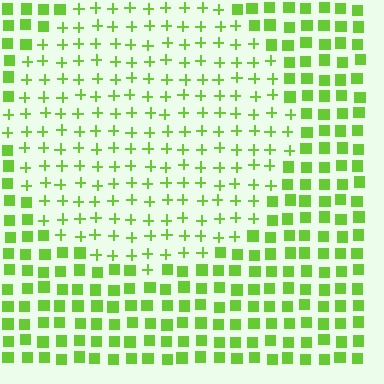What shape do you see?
I see a circle.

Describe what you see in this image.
The image is filled with small lime elements arranged in a uniform grid. A circle-shaped region contains plus signs, while the surrounding area contains squares. The boundary is defined purely by the change in element shape.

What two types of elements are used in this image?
The image uses plus signs inside the circle region and squares outside it.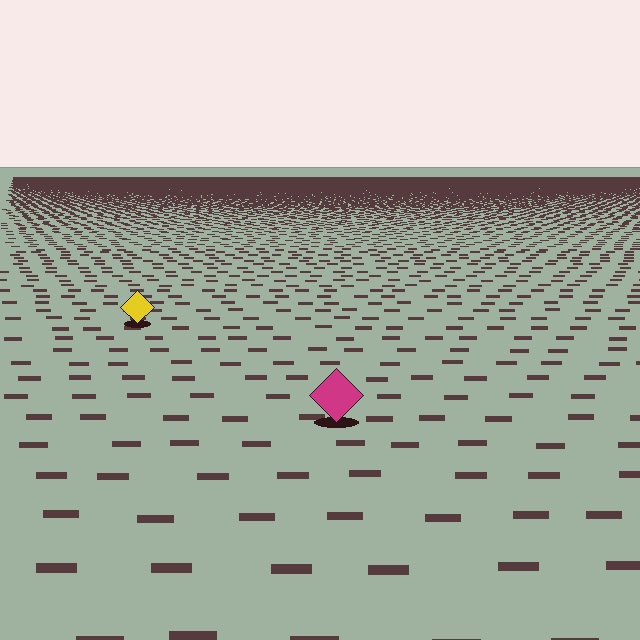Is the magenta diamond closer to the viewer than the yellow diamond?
Yes. The magenta diamond is closer — you can tell from the texture gradient: the ground texture is coarser near it.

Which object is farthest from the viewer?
The yellow diamond is farthest from the viewer. It appears smaller and the ground texture around it is denser.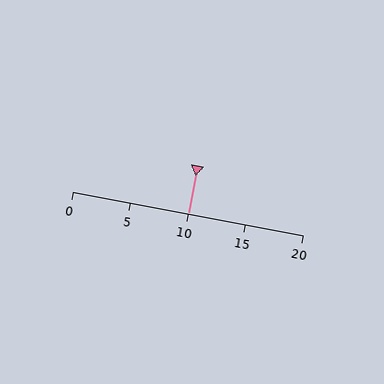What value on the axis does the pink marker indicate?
The marker indicates approximately 10.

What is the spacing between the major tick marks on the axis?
The major ticks are spaced 5 apart.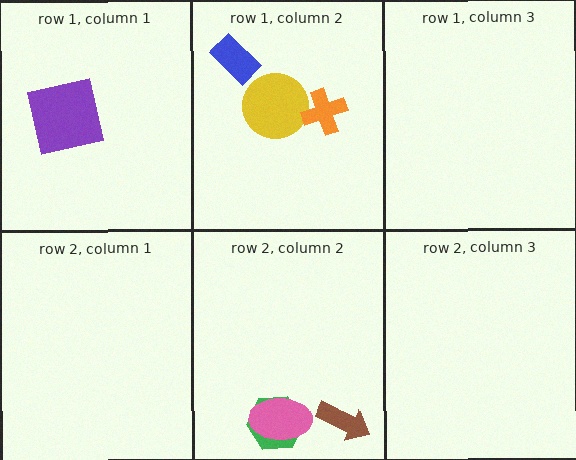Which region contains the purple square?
The row 1, column 1 region.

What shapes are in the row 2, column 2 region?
The green hexagon, the pink ellipse, the brown arrow.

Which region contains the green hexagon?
The row 2, column 2 region.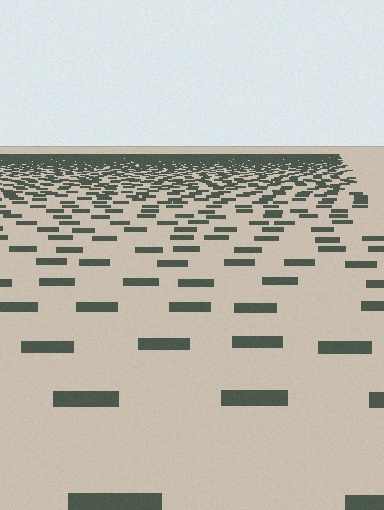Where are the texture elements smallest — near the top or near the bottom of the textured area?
Near the top.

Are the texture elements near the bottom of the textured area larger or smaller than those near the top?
Larger. Near the bottom, elements are closer to the viewer and appear at a bigger on-screen size.